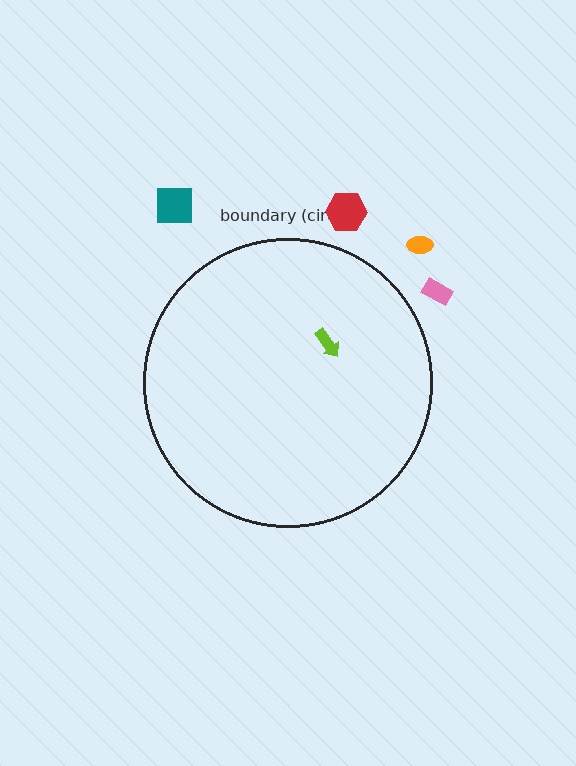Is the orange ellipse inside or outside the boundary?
Outside.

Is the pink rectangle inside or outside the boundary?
Outside.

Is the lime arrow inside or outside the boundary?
Inside.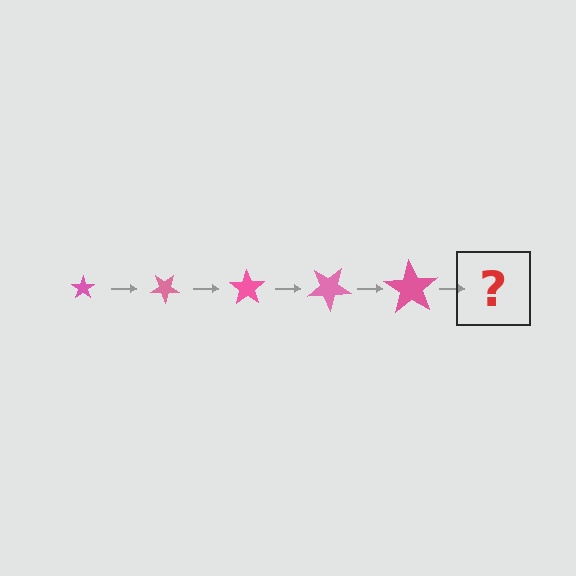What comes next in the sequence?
The next element should be a star, larger than the previous one and rotated 175 degrees from the start.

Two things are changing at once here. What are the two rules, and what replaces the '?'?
The two rules are that the star grows larger each step and it rotates 35 degrees each step. The '?' should be a star, larger than the previous one and rotated 175 degrees from the start.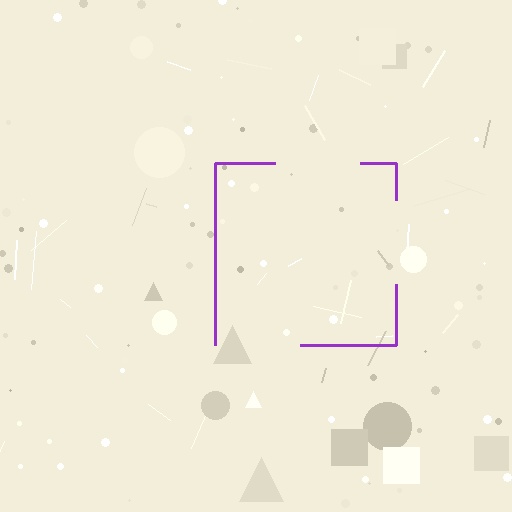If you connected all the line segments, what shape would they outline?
They would outline a square.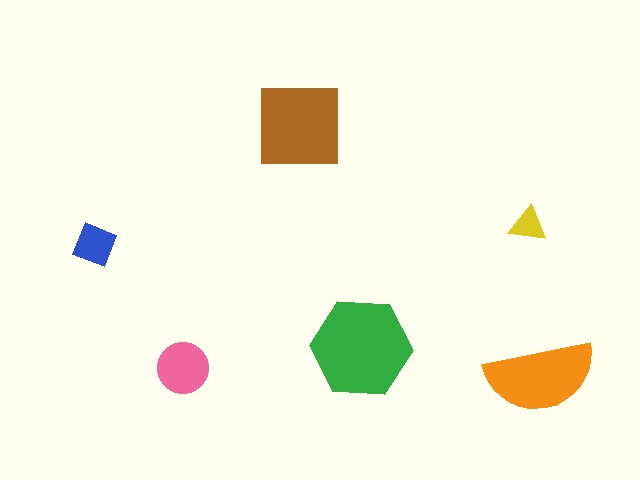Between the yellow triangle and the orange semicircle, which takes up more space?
The orange semicircle.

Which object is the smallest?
The yellow triangle.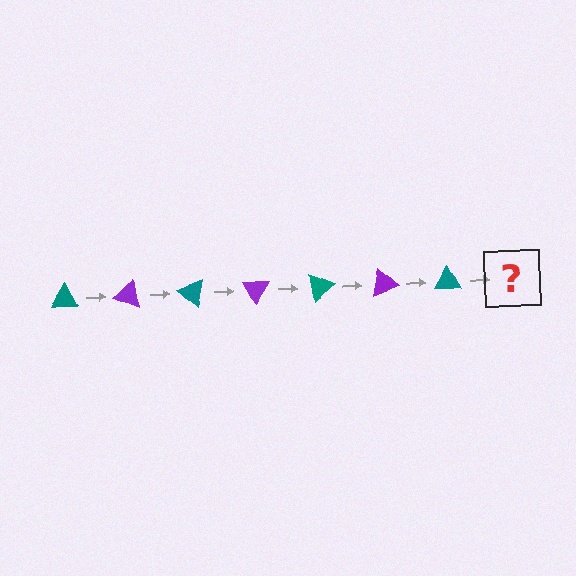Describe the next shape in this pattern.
It should be a purple triangle, rotated 140 degrees from the start.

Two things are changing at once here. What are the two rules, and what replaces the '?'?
The two rules are that it rotates 20 degrees each step and the color cycles through teal and purple. The '?' should be a purple triangle, rotated 140 degrees from the start.